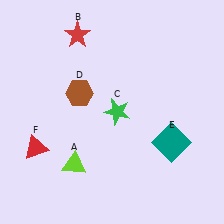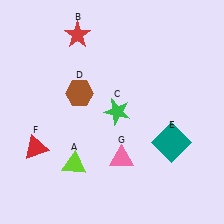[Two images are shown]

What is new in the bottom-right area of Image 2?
A pink triangle (G) was added in the bottom-right area of Image 2.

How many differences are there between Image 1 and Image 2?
There is 1 difference between the two images.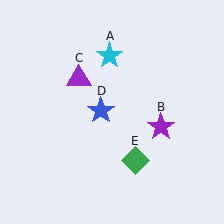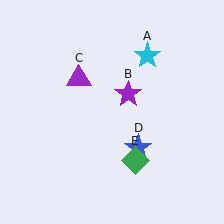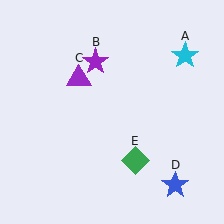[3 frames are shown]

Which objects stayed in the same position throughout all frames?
Purple triangle (object C) and green diamond (object E) remained stationary.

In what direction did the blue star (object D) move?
The blue star (object D) moved down and to the right.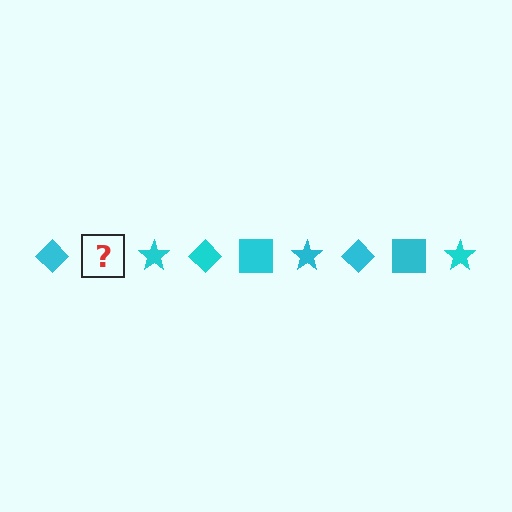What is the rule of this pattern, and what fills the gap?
The rule is that the pattern cycles through diamond, square, star shapes in cyan. The gap should be filled with a cyan square.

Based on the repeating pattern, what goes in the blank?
The blank should be a cyan square.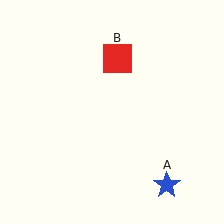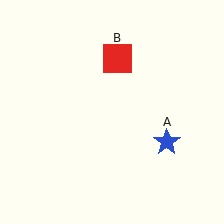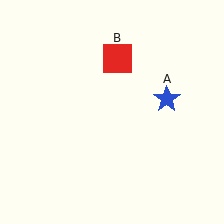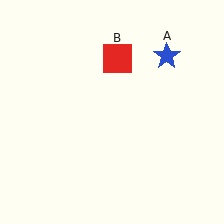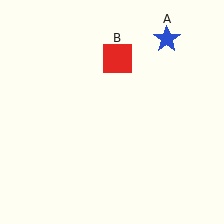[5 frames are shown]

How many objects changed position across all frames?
1 object changed position: blue star (object A).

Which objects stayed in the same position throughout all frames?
Red square (object B) remained stationary.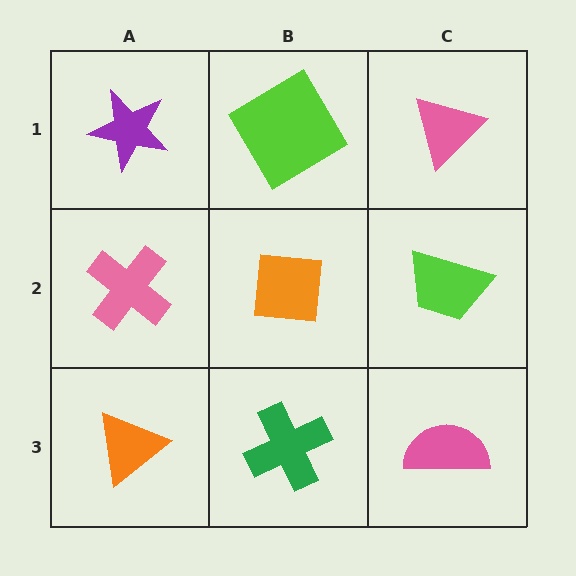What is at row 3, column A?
An orange triangle.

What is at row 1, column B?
A lime diamond.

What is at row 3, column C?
A pink semicircle.